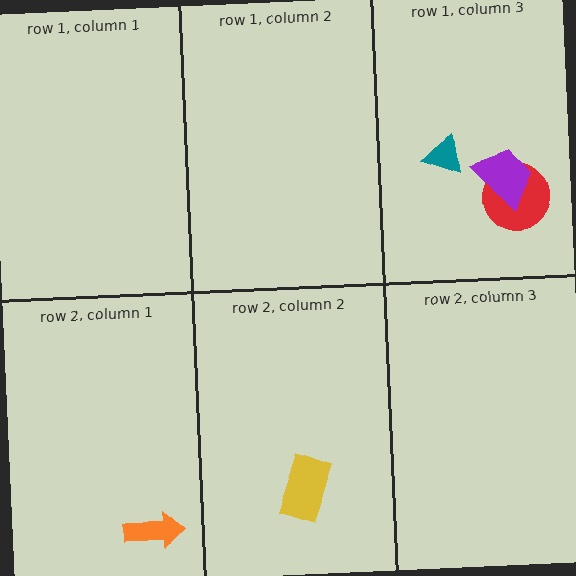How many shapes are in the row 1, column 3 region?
3.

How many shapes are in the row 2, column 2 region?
1.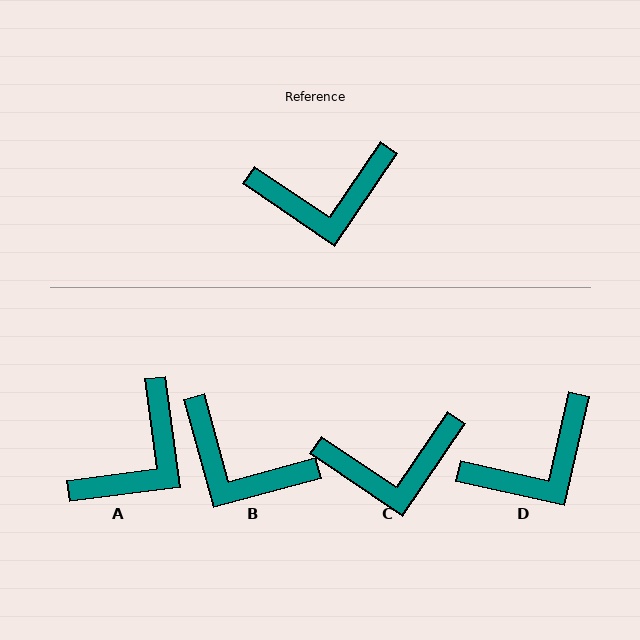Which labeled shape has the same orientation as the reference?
C.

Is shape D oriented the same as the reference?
No, it is off by about 21 degrees.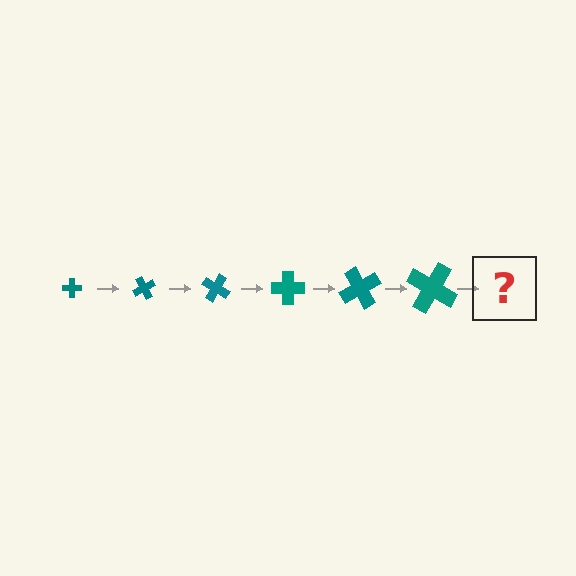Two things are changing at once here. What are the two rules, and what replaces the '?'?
The two rules are that the cross grows larger each step and it rotates 60 degrees each step. The '?' should be a cross, larger than the previous one and rotated 360 degrees from the start.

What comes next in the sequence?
The next element should be a cross, larger than the previous one and rotated 360 degrees from the start.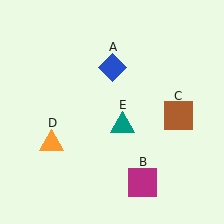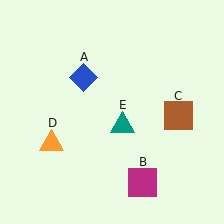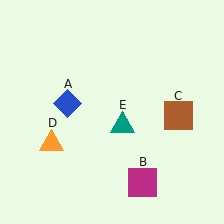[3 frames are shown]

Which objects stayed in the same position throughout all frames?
Magenta square (object B) and brown square (object C) and orange triangle (object D) and teal triangle (object E) remained stationary.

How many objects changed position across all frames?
1 object changed position: blue diamond (object A).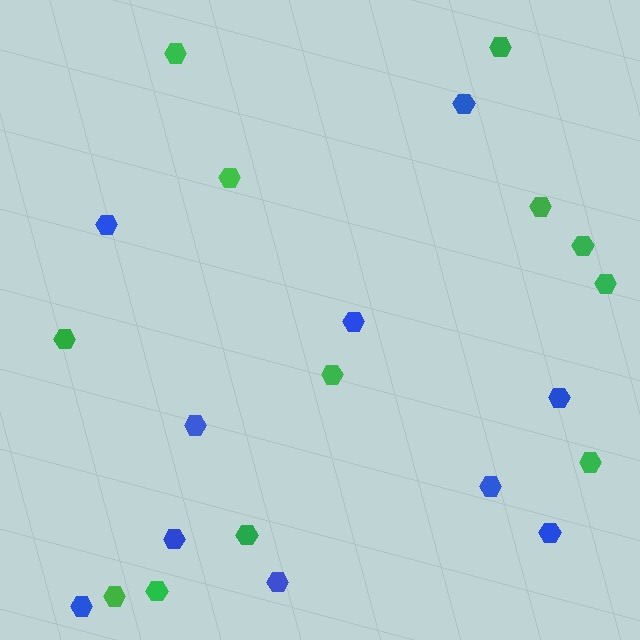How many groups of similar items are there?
There are 2 groups: one group of blue hexagons (10) and one group of green hexagons (12).